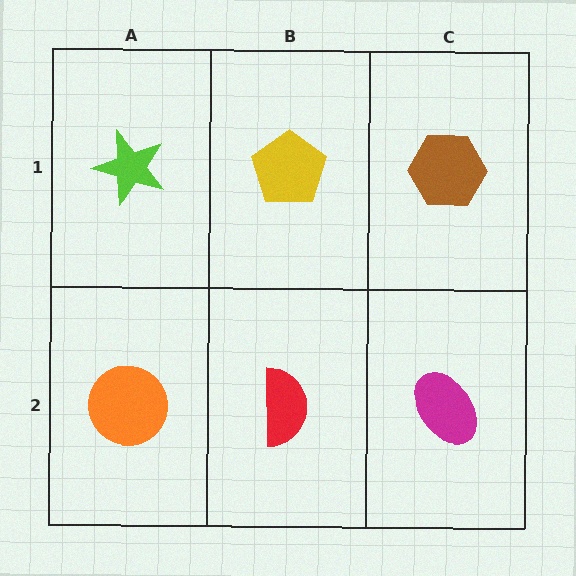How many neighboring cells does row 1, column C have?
2.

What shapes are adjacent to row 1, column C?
A magenta ellipse (row 2, column C), a yellow pentagon (row 1, column B).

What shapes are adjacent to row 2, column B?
A yellow pentagon (row 1, column B), an orange circle (row 2, column A), a magenta ellipse (row 2, column C).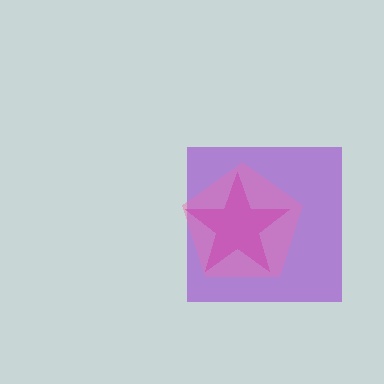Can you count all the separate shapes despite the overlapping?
Yes, there are 3 separate shapes.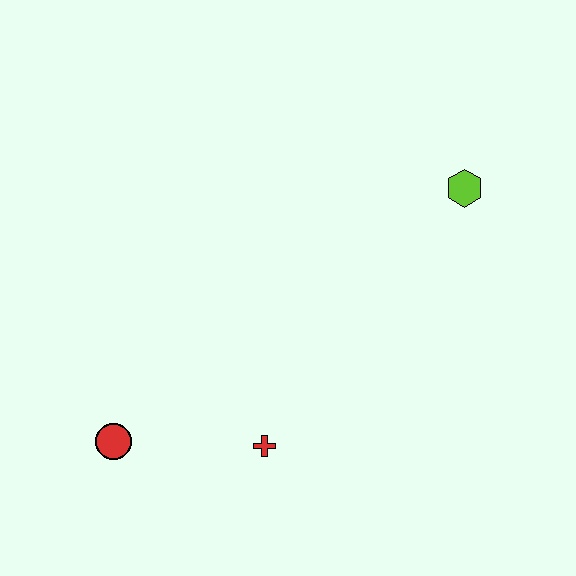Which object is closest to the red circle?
The red cross is closest to the red circle.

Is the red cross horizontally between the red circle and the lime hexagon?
Yes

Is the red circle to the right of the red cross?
No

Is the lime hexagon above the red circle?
Yes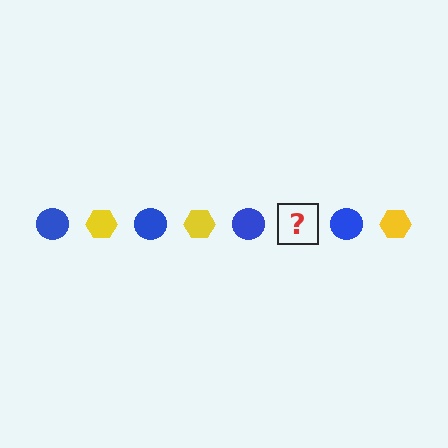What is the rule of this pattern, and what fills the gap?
The rule is that the pattern alternates between blue circle and yellow hexagon. The gap should be filled with a yellow hexagon.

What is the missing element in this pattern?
The missing element is a yellow hexagon.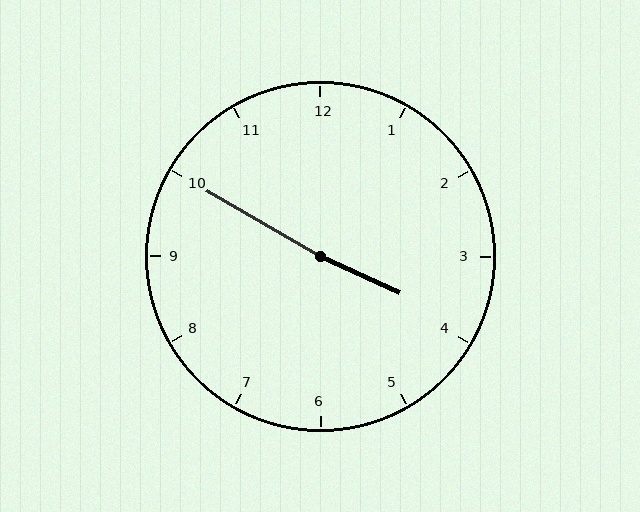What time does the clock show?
3:50.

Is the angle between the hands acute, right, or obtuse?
It is obtuse.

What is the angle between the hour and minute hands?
Approximately 175 degrees.